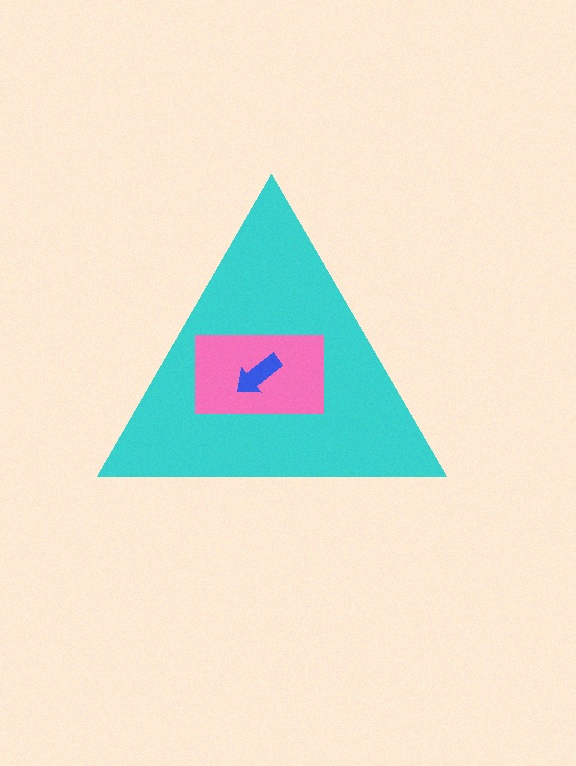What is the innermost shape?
The blue arrow.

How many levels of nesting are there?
3.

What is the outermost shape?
The cyan triangle.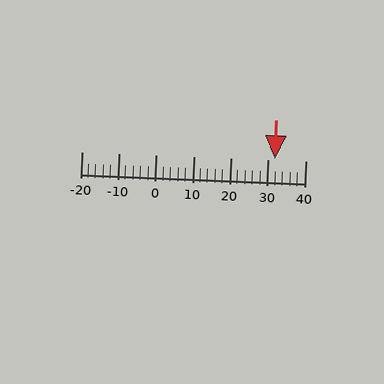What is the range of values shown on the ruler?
The ruler shows values from -20 to 40.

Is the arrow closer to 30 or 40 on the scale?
The arrow is closer to 30.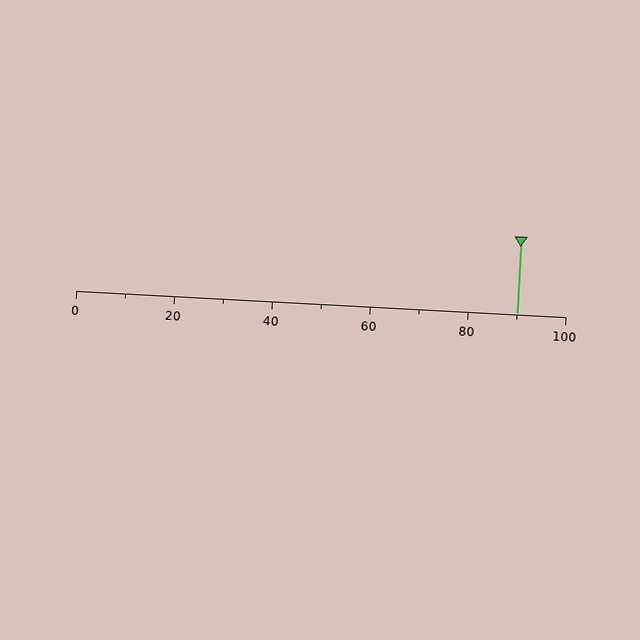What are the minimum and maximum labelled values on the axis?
The axis runs from 0 to 100.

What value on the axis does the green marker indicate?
The marker indicates approximately 90.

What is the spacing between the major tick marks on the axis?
The major ticks are spaced 20 apart.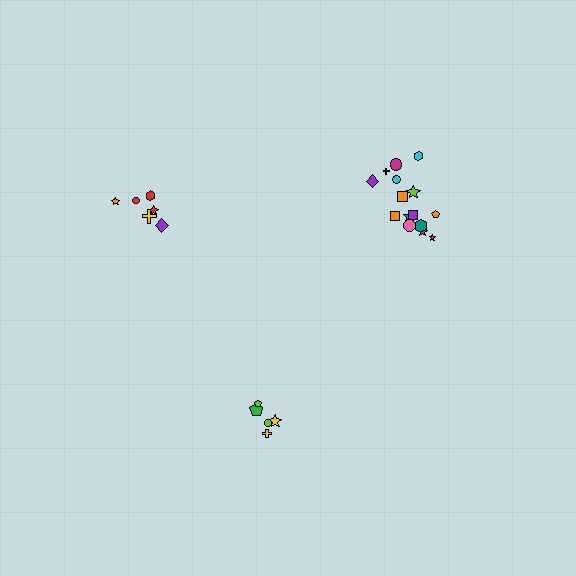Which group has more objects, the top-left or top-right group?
The top-right group.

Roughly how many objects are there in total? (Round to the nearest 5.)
Roughly 25 objects in total.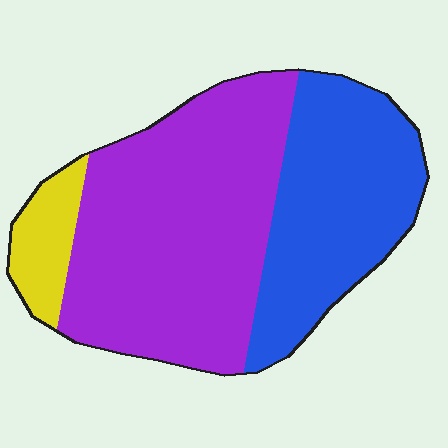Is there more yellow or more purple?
Purple.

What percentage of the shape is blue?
Blue covers around 35% of the shape.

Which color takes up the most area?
Purple, at roughly 55%.